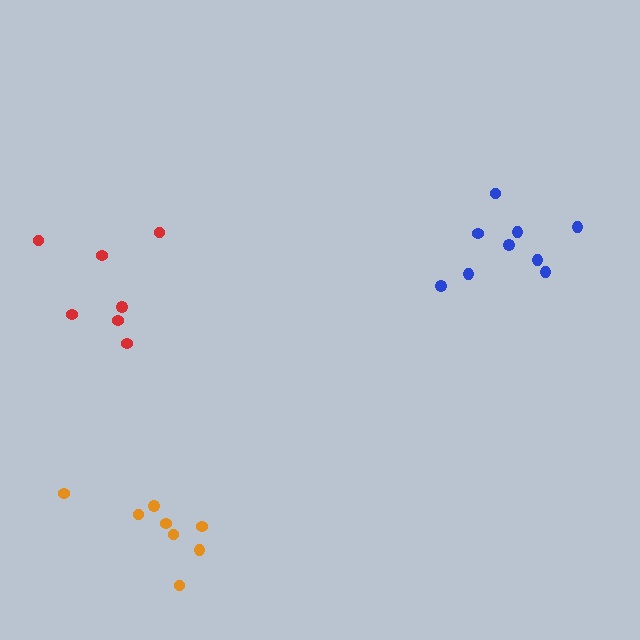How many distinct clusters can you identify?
There are 3 distinct clusters.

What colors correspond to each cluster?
The clusters are colored: red, blue, orange.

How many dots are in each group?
Group 1: 7 dots, Group 2: 9 dots, Group 3: 8 dots (24 total).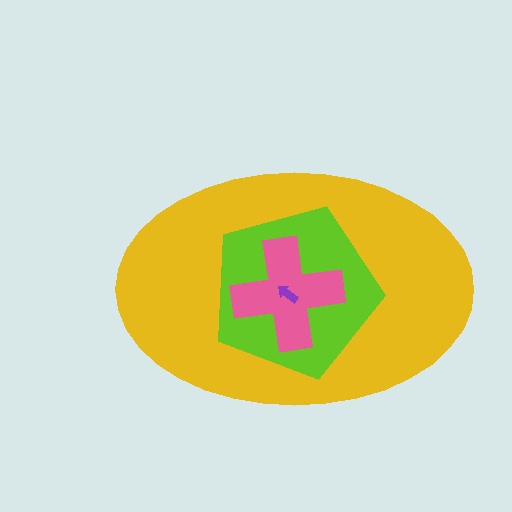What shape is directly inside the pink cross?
The purple arrow.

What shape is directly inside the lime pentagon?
The pink cross.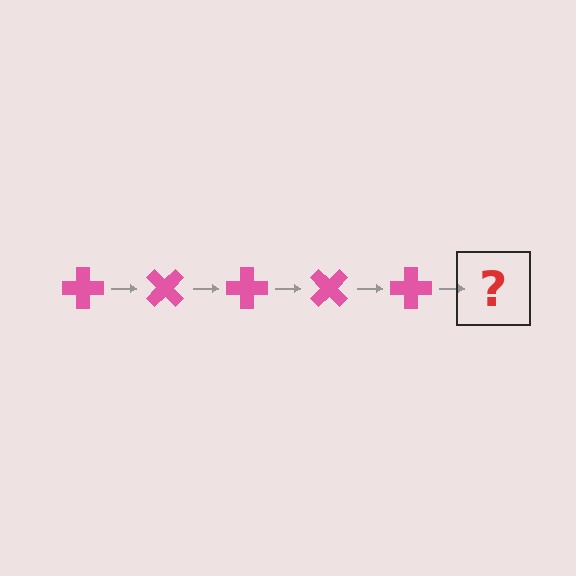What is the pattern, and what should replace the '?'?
The pattern is that the cross rotates 45 degrees each step. The '?' should be a pink cross rotated 225 degrees.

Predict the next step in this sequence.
The next step is a pink cross rotated 225 degrees.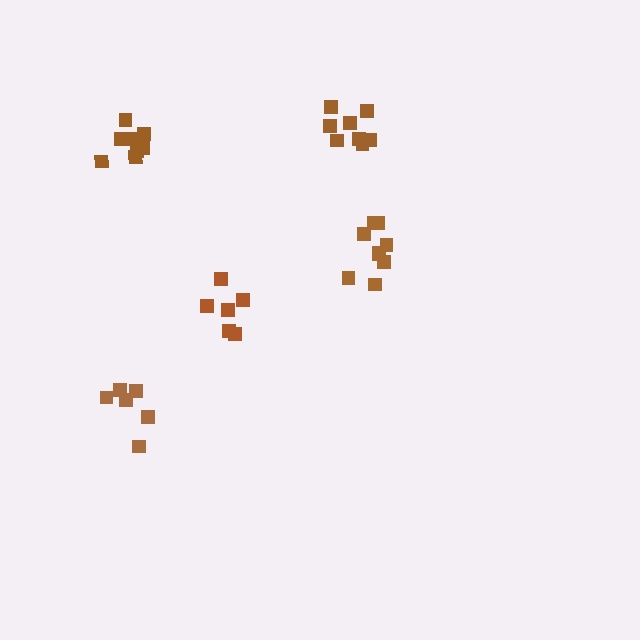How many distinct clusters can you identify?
There are 5 distinct clusters.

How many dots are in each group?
Group 1: 6 dots, Group 2: 8 dots, Group 3: 6 dots, Group 4: 9 dots, Group 5: 9 dots (38 total).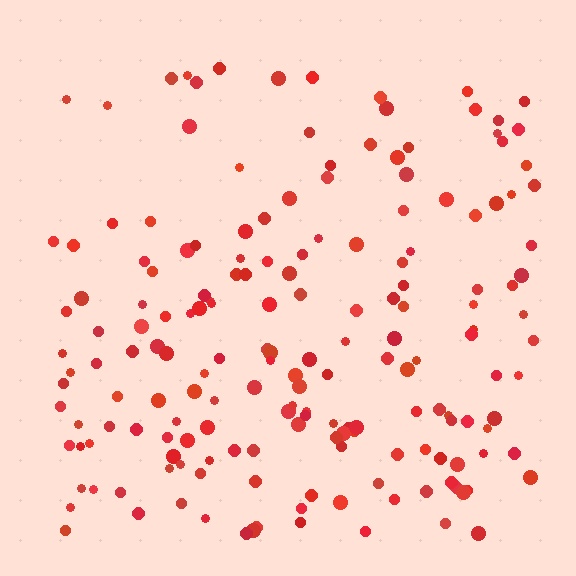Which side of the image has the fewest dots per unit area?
The top.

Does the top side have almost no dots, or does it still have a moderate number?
Still a moderate number, just noticeably fewer than the bottom.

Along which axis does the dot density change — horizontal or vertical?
Vertical.